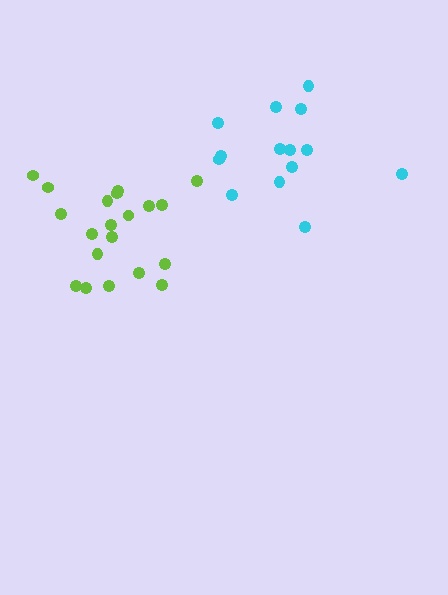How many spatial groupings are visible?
There are 2 spatial groupings.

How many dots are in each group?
Group 1: 14 dots, Group 2: 20 dots (34 total).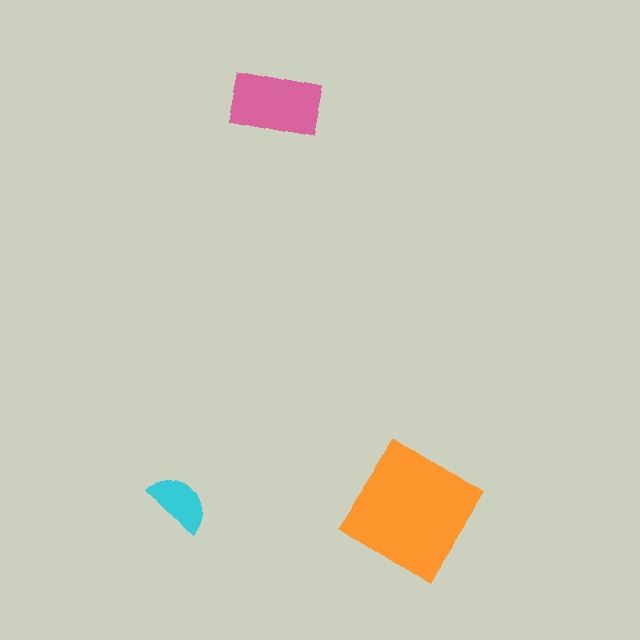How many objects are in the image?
There are 3 objects in the image.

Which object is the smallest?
The cyan semicircle.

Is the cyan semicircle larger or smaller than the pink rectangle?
Smaller.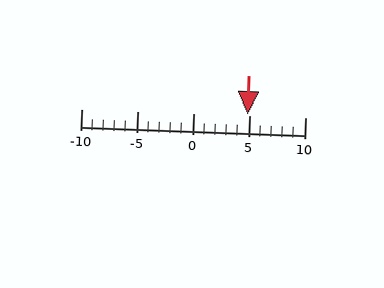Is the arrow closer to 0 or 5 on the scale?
The arrow is closer to 5.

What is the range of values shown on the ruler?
The ruler shows values from -10 to 10.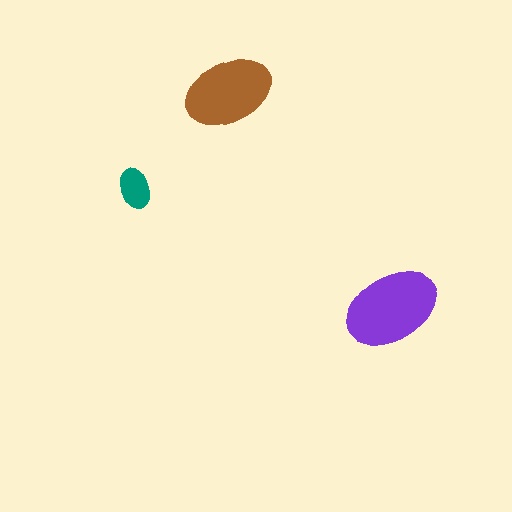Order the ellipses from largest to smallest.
the purple one, the brown one, the teal one.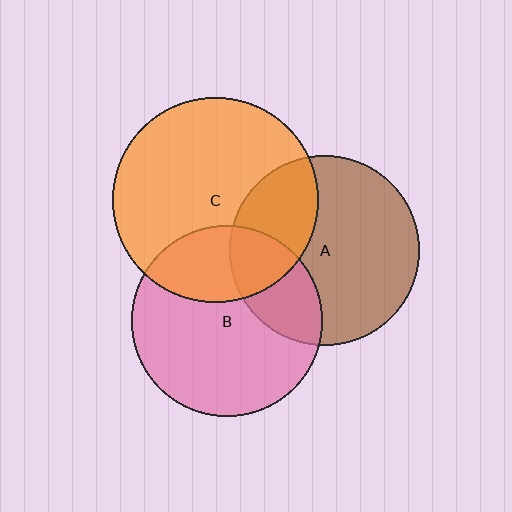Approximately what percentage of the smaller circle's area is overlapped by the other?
Approximately 30%.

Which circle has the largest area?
Circle C (orange).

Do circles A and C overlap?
Yes.